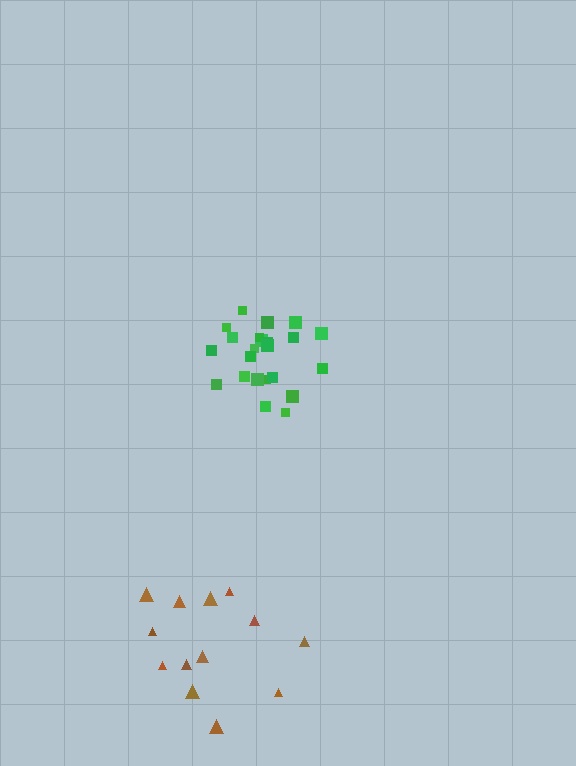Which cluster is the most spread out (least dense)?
Brown.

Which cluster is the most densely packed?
Green.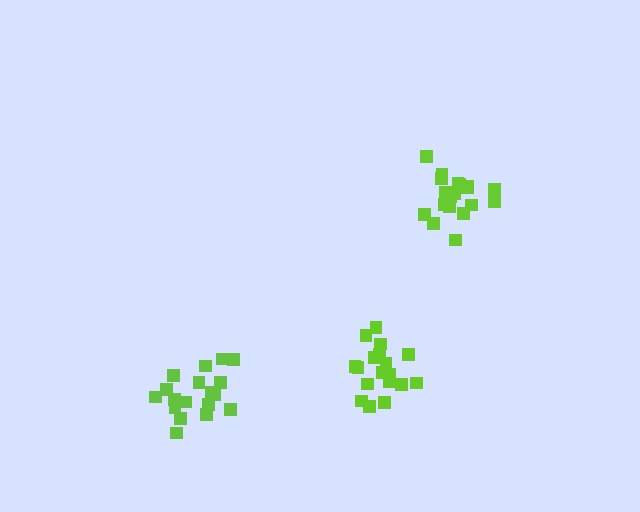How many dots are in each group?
Group 1: 20 dots, Group 2: 18 dots, Group 3: 19 dots (57 total).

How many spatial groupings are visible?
There are 3 spatial groupings.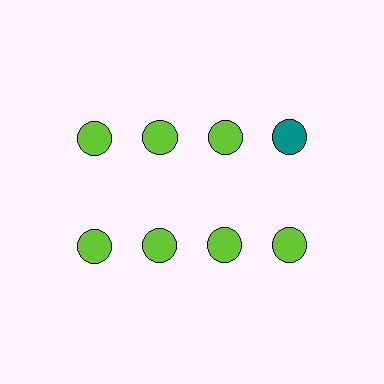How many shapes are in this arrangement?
There are 8 shapes arranged in a grid pattern.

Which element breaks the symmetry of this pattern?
The teal circle in the top row, second from right column breaks the symmetry. All other shapes are lime circles.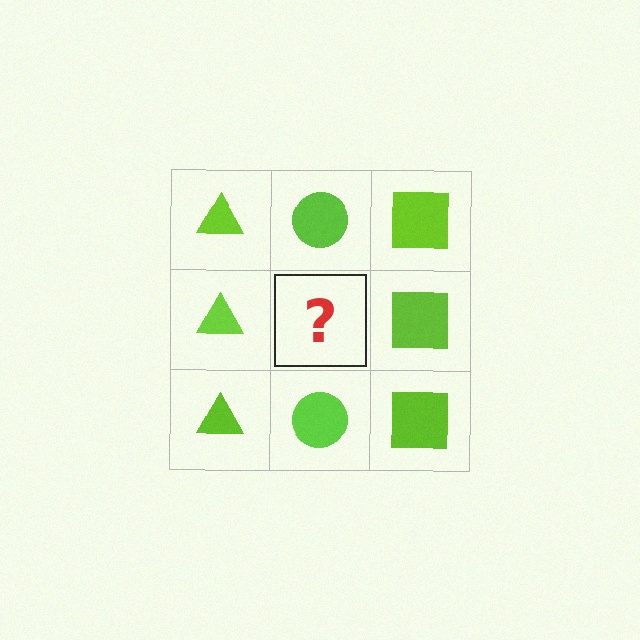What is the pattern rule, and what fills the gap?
The rule is that each column has a consistent shape. The gap should be filled with a lime circle.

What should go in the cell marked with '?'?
The missing cell should contain a lime circle.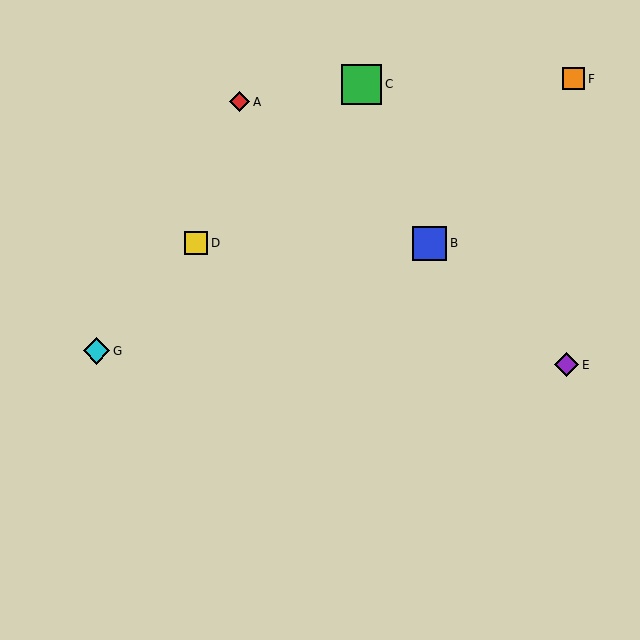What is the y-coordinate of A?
Object A is at y≈102.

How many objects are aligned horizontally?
2 objects (B, D) are aligned horizontally.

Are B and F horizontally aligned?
No, B is at y≈243 and F is at y≈79.